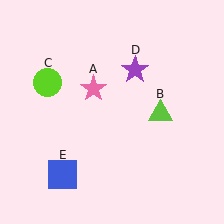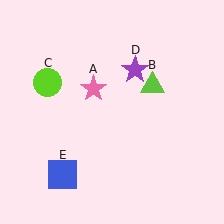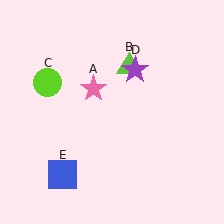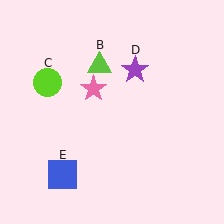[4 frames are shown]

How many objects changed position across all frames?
1 object changed position: lime triangle (object B).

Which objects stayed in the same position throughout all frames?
Pink star (object A) and lime circle (object C) and purple star (object D) and blue square (object E) remained stationary.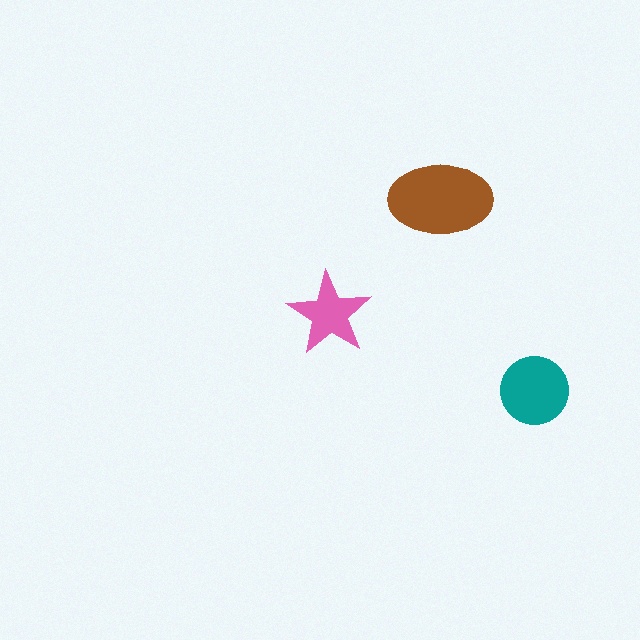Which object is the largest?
The brown ellipse.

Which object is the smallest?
The pink star.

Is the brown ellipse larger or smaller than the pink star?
Larger.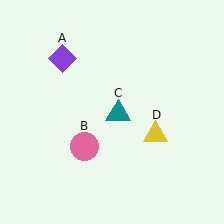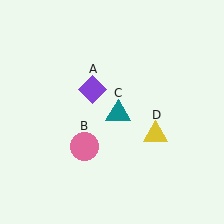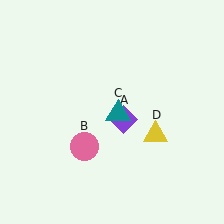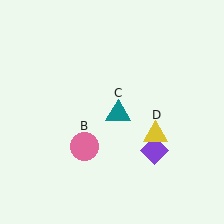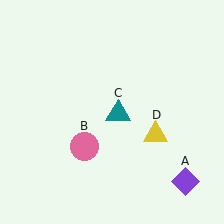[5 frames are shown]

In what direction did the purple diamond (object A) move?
The purple diamond (object A) moved down and to the right.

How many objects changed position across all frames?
1 object changed position: purple diamond (object A).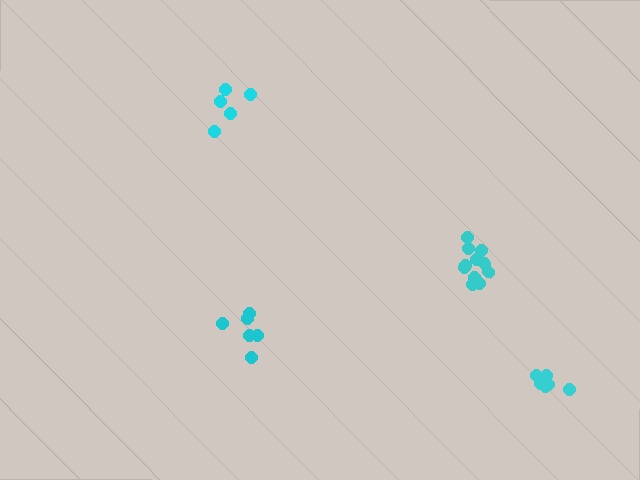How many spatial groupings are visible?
There are 4 spatial groupings.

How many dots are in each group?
Group 1: 6 dots, Group 2: 11 dots, Group 3: 8 dots, Group 4: 5 dots (30 total).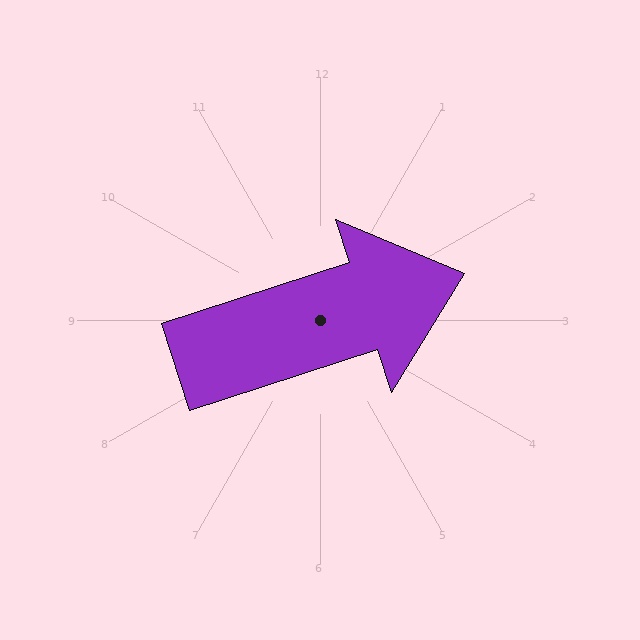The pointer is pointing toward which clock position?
Roughly 2 o'clock.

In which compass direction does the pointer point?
East.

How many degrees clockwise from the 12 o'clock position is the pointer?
Approximately 72 degrees.